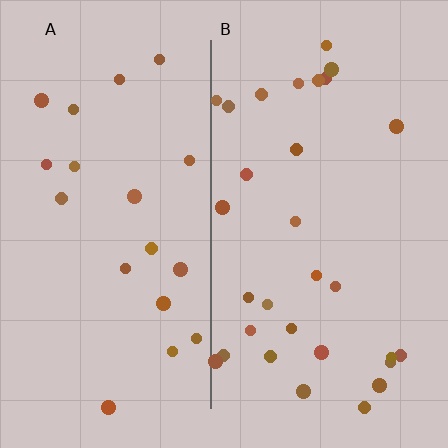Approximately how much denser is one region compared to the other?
Approximately 1.6× — region B over region A.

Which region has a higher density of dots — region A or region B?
B (the right).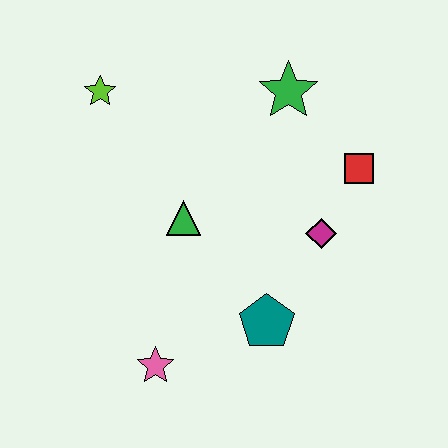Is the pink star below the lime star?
Yes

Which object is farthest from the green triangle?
The red square is farthest from the green triangle.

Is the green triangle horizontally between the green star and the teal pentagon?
No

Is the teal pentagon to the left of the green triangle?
No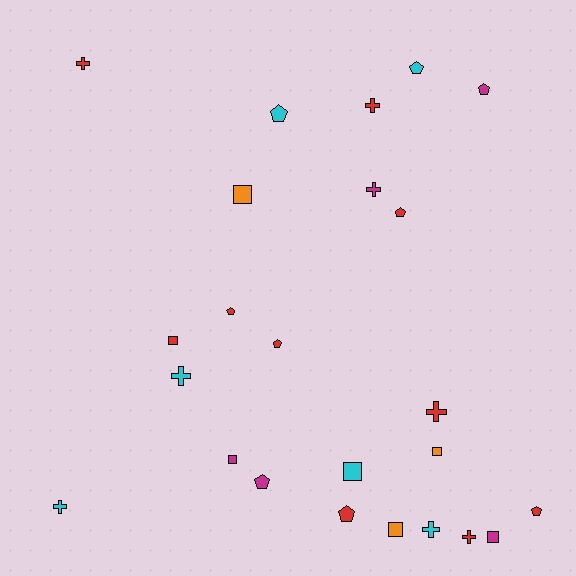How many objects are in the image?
There are 24 objects.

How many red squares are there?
There is 1 red square.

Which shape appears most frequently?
Pentagon, with 9 objects.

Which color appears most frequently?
Red, with 10 objects.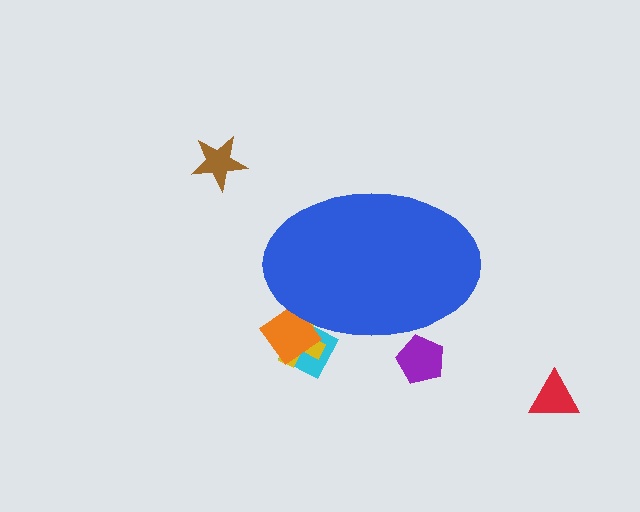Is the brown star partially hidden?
No, the brown star is fully visible.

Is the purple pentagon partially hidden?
Yes, the purple pentagon is partially hidden behind the blue ellipse.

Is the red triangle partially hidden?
No, the red triangle is fully visible.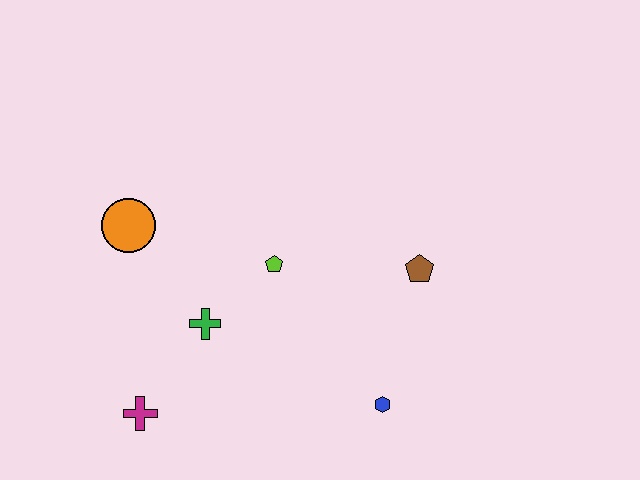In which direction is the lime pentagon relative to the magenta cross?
The lime pentagon is above the magenta cross.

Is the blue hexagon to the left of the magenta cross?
No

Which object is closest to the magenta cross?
The green cross is closest to the magenta cross.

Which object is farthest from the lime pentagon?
The magenta cross is farthest from the lime pentagon.